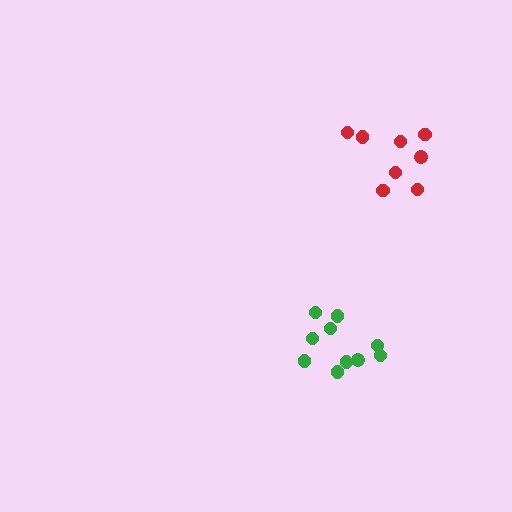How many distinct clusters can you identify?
There are 2 distinct clusters.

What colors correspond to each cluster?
The clusters are colored: red, green.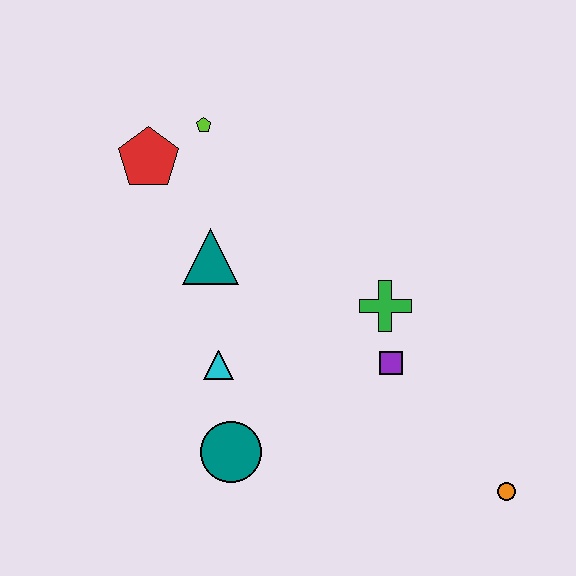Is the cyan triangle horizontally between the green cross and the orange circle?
No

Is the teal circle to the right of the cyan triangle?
Yes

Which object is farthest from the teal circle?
The lime pentagon is farthest from the teal circle.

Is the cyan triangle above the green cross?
No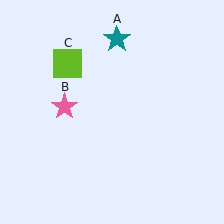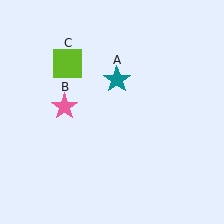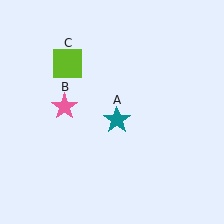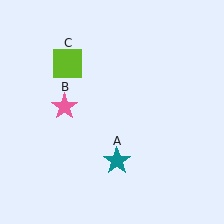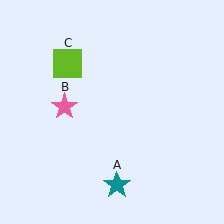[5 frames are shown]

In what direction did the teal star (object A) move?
The teal star (object A) moved down.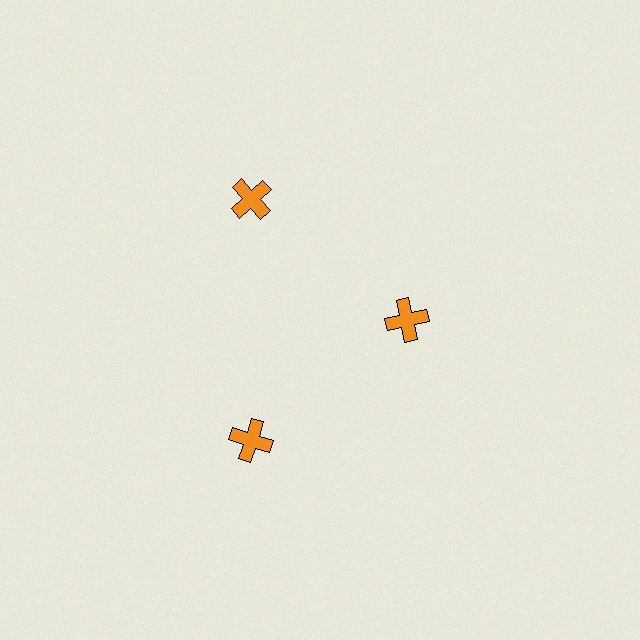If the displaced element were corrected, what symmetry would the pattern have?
It would have 3-fold rotational symmetry — the pattern would map onto itself every 120 degrees.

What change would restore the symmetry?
The symmetry would be restored by moving it outward, back onto the ring so that all 3 crosses sit at equal angles and equal distance from the center.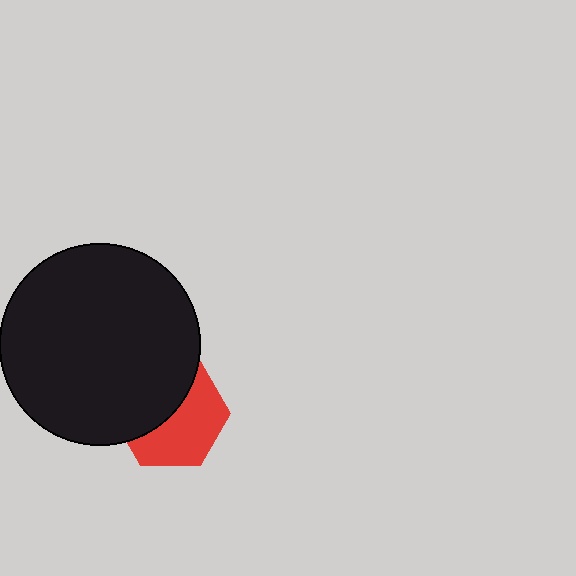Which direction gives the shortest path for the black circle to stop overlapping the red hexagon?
Moving toward the upper-left gives the shortest separation.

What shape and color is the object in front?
The object in front is a black circle.